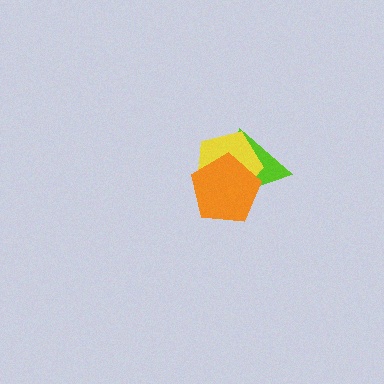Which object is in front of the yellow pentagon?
The orange pentagon is in front of the yellow pentagon.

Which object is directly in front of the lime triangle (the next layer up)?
The yellow pentagon is directly in front of the lime triangle.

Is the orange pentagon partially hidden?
No, no other shape covers it.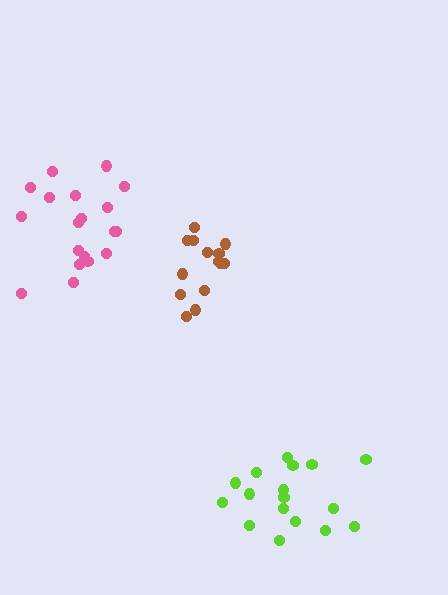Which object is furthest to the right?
The lime cluster is rightmost.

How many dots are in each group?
Group 1: 17 dots, Group 2: 14 dots, Group 3: 19 dots (50 total).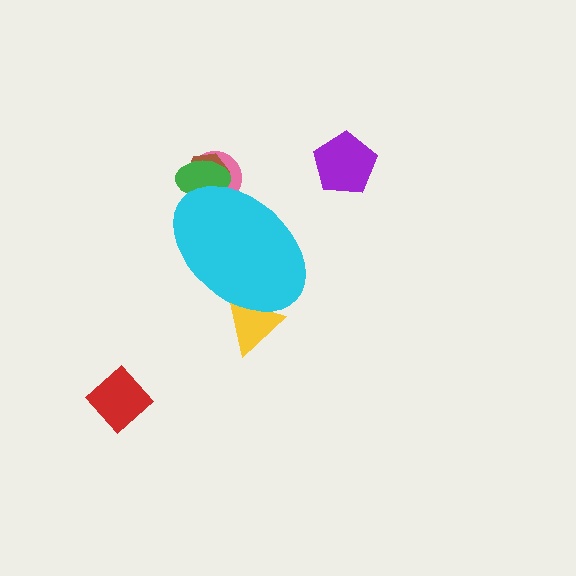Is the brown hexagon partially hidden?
Yes, the brown hexagon is partially hidden behind the cyan ellipse.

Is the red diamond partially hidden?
No, the red diamond is fully visible.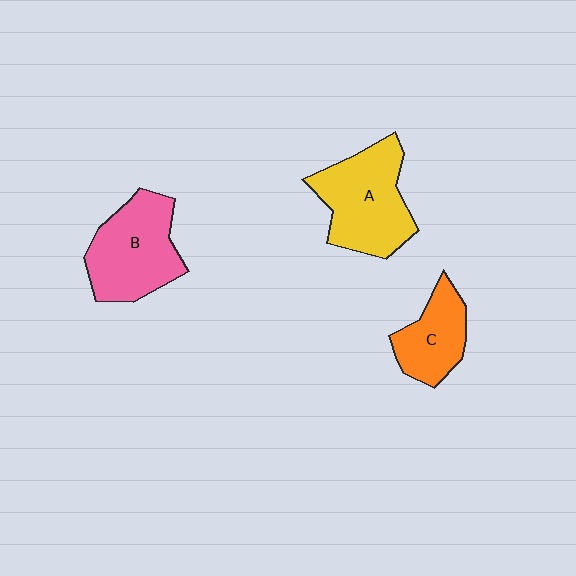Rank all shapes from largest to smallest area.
From largest to smallest: A (yellow), B (pink), C (orange).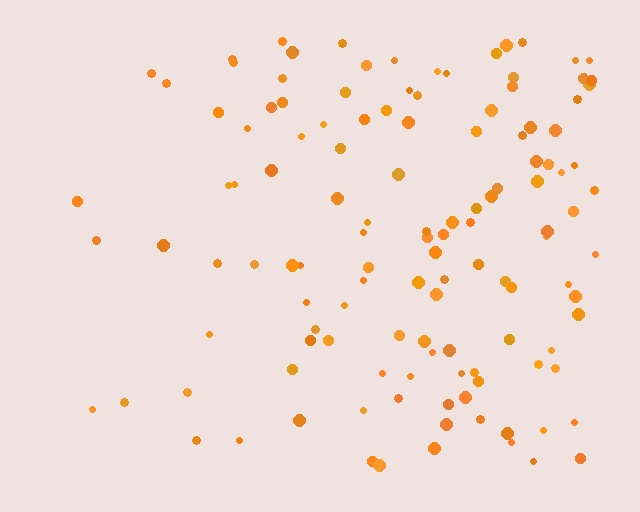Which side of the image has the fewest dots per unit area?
The left.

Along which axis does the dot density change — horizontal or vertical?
Horizontal.